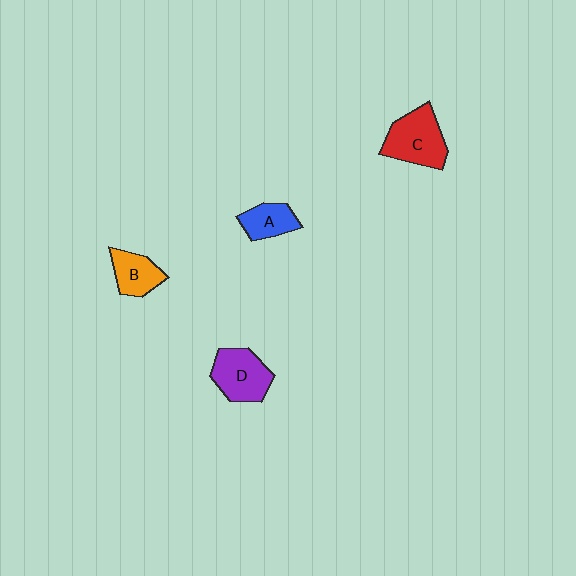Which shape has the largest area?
Shape C (red).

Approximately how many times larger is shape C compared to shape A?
Approximately 1.7 times.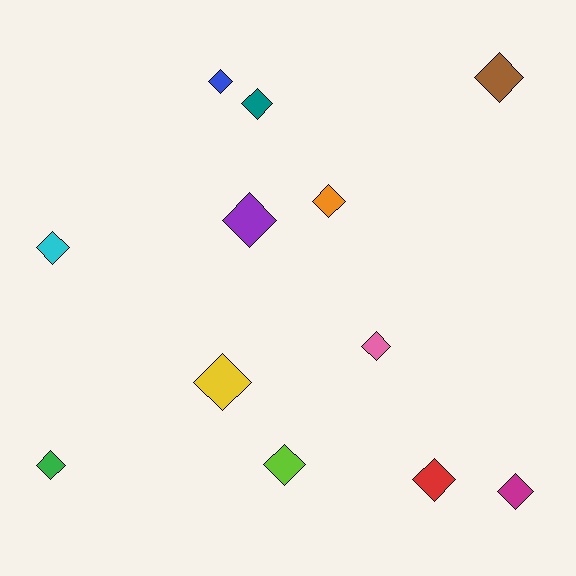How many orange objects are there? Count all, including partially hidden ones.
There is 1 orange object.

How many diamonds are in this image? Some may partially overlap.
There are 12 diamonds.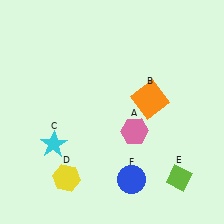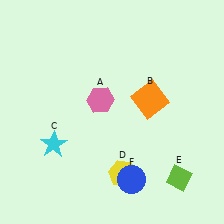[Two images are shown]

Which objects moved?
The objects that moved are: the pink hexagon (A), the yellow hexagon (D).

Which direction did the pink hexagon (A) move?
The pink hexagon (A) moved left.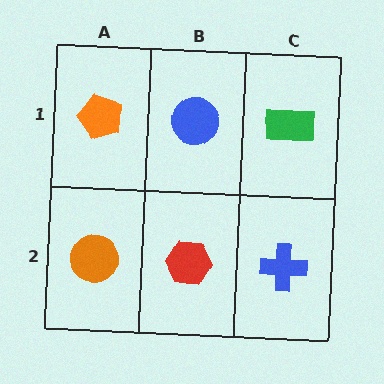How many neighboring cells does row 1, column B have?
3.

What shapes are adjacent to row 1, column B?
A red hexagon (row 2, column B), an orange pentagon (row 1, column A), a green rectangle (row 1, column C).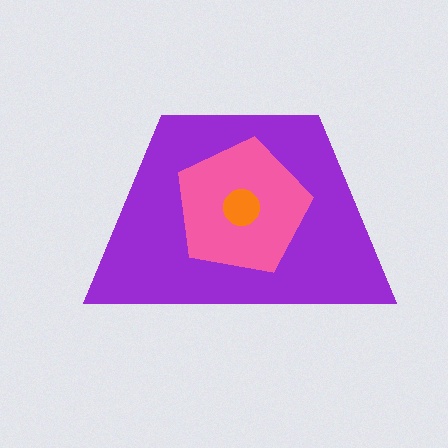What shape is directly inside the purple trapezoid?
The pink pentagon.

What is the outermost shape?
The purple trapezoid.